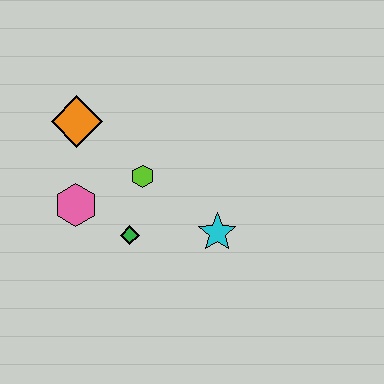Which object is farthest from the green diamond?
The orange diamond is farthest from the green diamond.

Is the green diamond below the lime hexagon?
Yes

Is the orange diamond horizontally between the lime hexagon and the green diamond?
No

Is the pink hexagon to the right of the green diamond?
No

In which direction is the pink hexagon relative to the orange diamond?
The pink hexagon is below the orange diamond.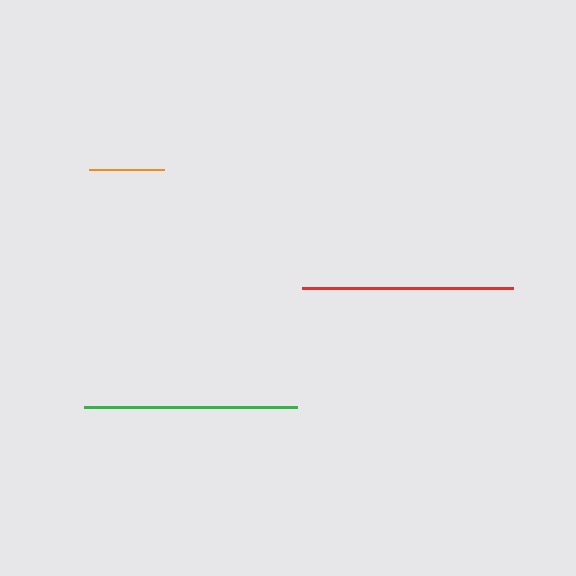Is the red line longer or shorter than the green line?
The green line is longer than the red line.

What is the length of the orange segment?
The orange segment is approximately 75 pixels long.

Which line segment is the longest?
The green line is the longest at approximately 213 pixels.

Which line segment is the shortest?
The orange line is the shortest at approximately 75 pixels.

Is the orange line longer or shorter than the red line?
The red line is longer than the orange line.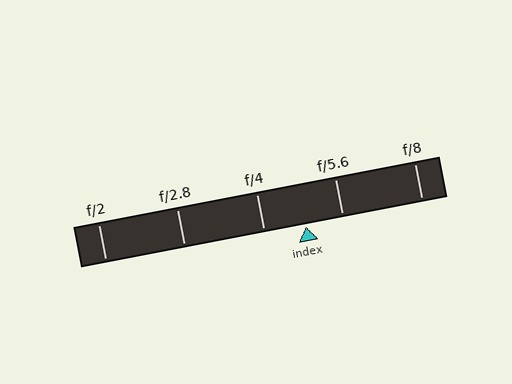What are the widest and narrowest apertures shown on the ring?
The widest aperture shown is f/2 and the narrowest is f/8.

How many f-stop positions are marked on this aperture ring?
There are 5 f-stop positions marked.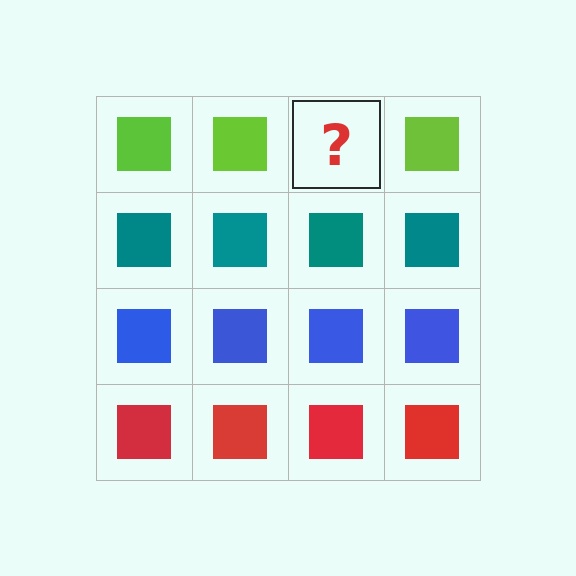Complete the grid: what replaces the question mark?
The question mark should be replaced with a lime square.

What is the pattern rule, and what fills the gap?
The rule is that each row has a consistent color. The gap should be filled with a lime square.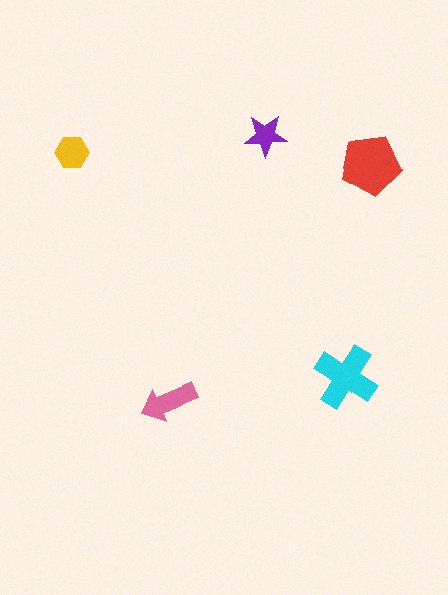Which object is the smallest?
The purple star.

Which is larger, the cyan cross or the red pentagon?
The red pentagon.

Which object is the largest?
The red pentagon.